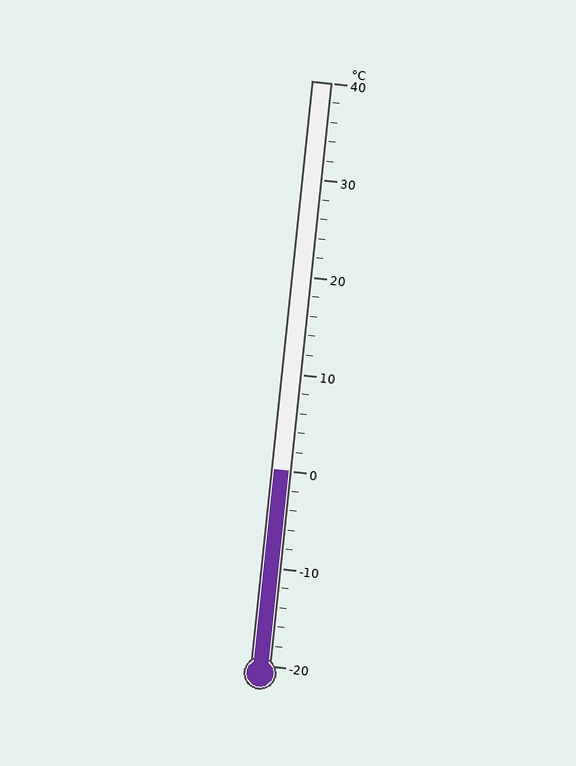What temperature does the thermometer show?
The thermometer shows approximately 0°C.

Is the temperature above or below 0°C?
The temperature is at 0°C.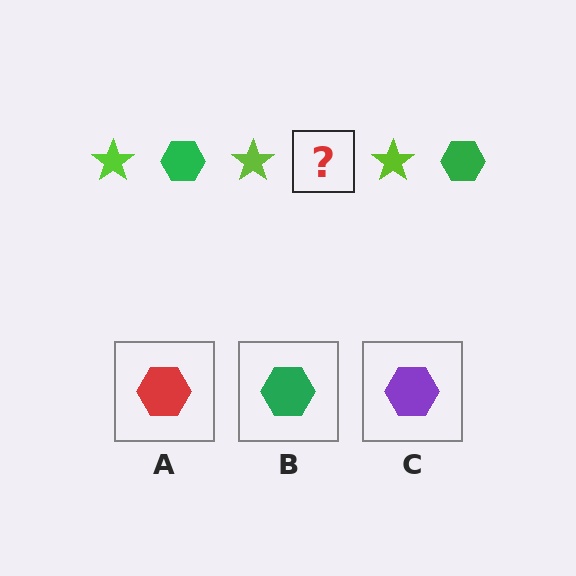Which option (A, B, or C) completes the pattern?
B.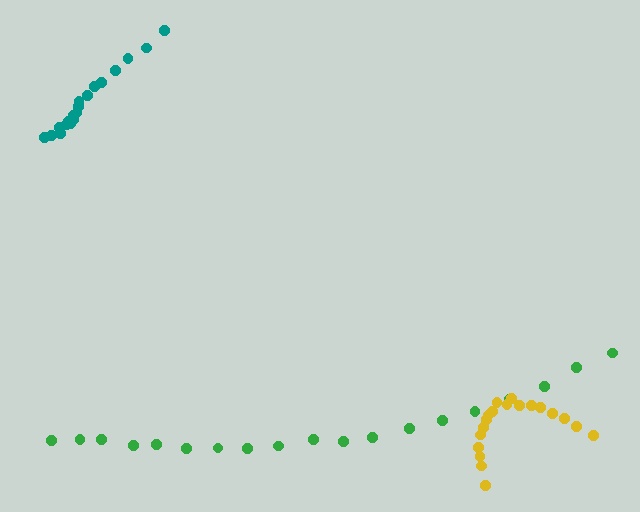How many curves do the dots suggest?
There are 3 distinct paths.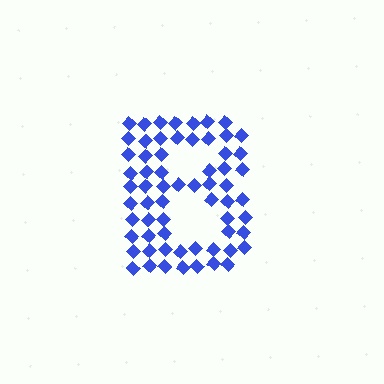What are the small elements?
The small elements are diamonds.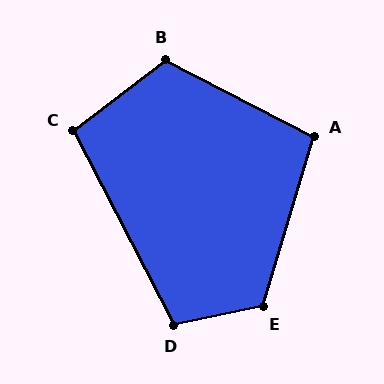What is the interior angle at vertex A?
Approximately 100 degrees (obtuse).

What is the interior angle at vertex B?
Approximately 116 degrees (obtuse).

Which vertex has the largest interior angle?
E, at approximately 119 degrees.